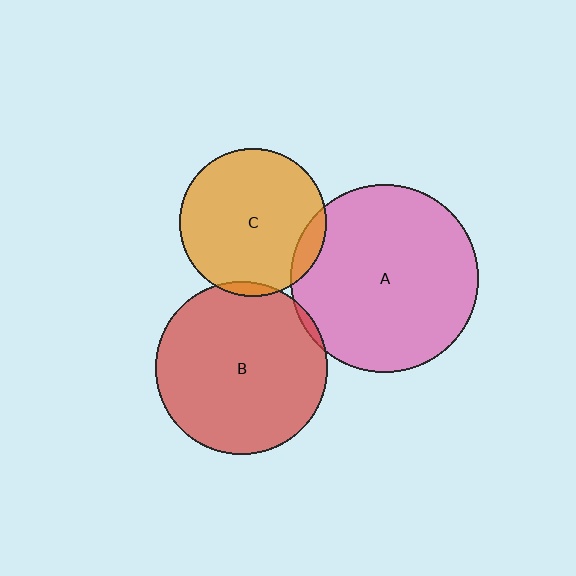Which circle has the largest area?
Circle A (pink).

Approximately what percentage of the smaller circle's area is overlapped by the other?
Approximately 10%.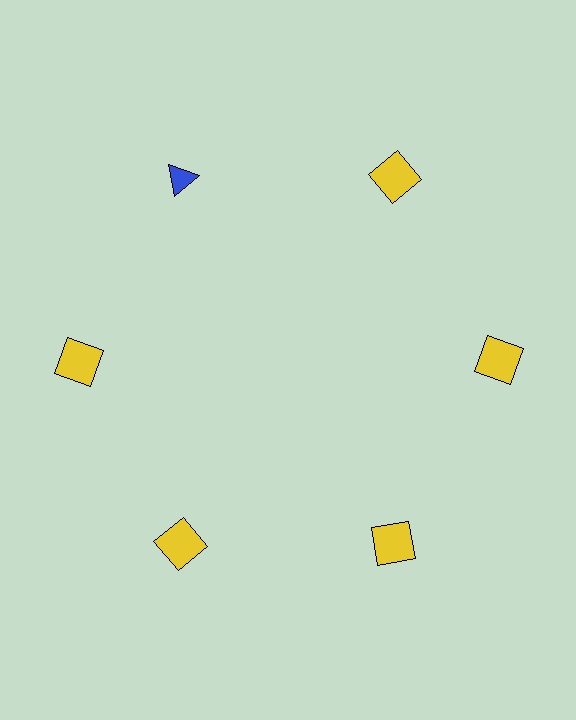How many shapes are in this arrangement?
There are 6 shapes arranged in a ring pattern.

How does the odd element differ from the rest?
It differs in both color (blue instead of yellow) and shape (triangle instead of square).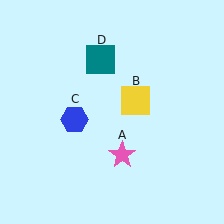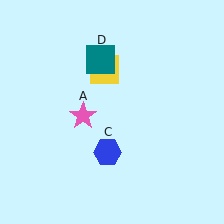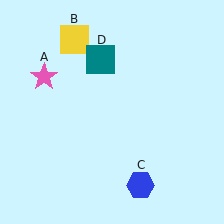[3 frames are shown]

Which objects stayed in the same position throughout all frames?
Teal square (object D) remained stationary.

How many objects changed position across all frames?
3 objects changed position: pink star (object A), yellow square (object B), blue hexagon (object C).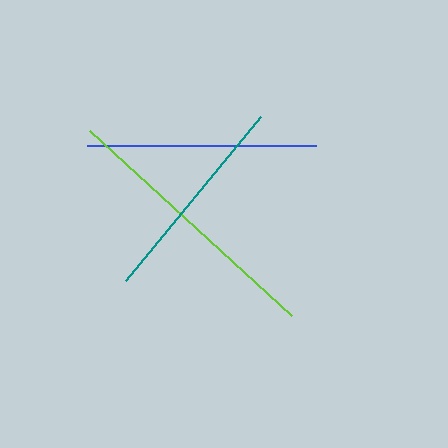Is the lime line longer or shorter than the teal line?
The lime line is longer than the teal line.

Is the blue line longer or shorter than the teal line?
The blue line is longer than the teal line.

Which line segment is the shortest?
The teal line is the shortest at approximately 212 pixels.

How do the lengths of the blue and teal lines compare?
The blue and teal lines are approximately the same length.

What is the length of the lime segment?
The lime segment is approximately 274 pixels long.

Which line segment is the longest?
The lime line is the longest at approximately 274 pixels.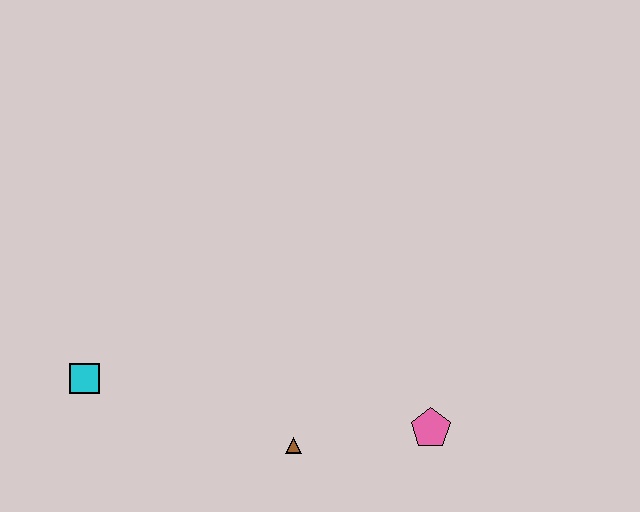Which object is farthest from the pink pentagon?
The cyan square is farthest from the pink pentagon.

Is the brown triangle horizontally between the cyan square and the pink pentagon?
Yes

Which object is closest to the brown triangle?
The pink pentagon is closest to the brown triangle.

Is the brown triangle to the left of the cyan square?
No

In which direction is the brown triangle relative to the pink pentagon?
The brown triangle is to the left of the pink pentagon.